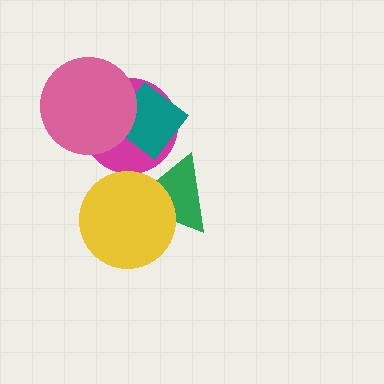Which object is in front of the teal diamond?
The pink circle is in front of the teal diamond.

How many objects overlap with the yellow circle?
1 object overlaps with the yellow circle.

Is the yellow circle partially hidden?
No, no other shape covers it.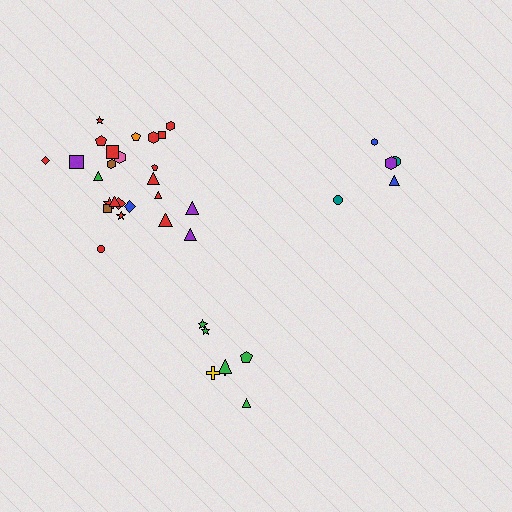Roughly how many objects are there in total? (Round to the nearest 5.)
Roughly 35 objects in total.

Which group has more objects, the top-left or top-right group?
The top-left group.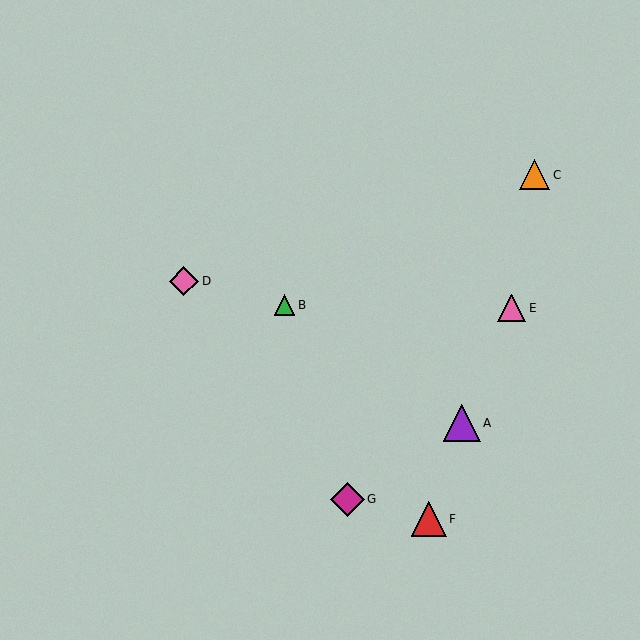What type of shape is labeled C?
Shape C is an orange triangle.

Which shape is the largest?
The purple triangle (labeled A) is the largest.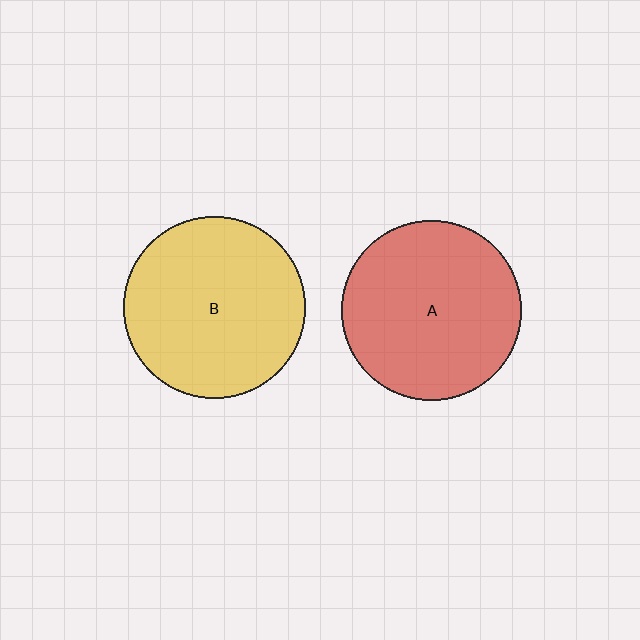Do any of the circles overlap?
No, none of the circles overlap.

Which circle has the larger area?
Circle B (yellow).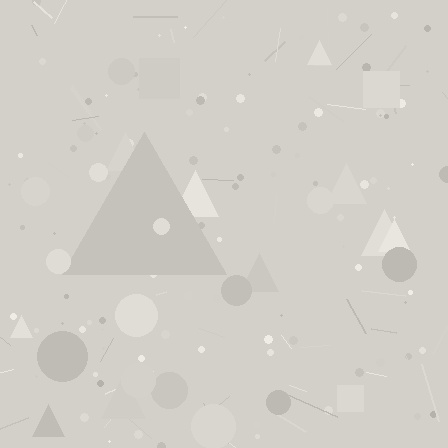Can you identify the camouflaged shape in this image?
The camouflaged shape is a triangle.